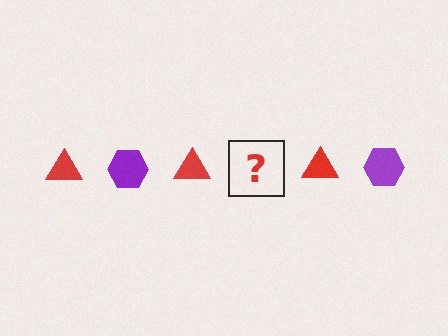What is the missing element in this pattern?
The missing element is a purple hexagon.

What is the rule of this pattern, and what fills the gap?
The rule is that the pattern alternates between red triangle and purple hexagon. The gap should be filled with a purple hexagon.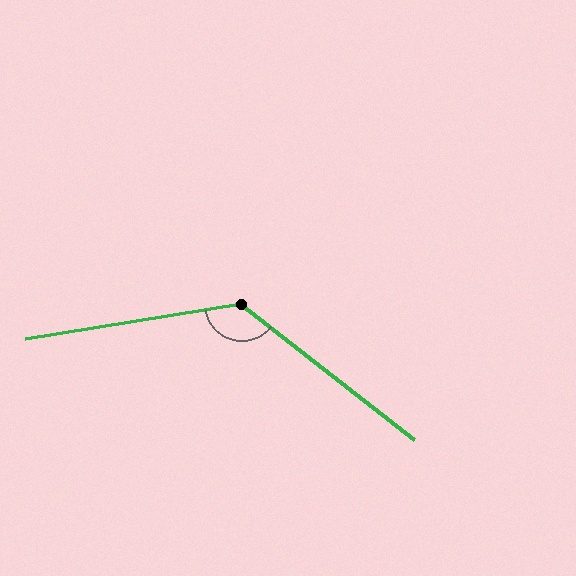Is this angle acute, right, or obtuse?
It is obtuse.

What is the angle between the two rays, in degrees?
Approximately 133 degrees.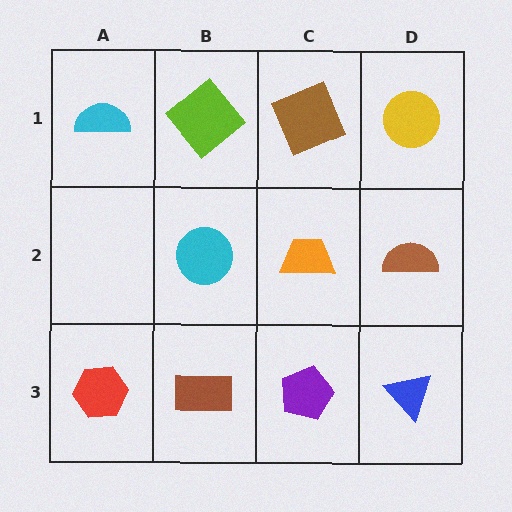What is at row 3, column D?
A blue triangle.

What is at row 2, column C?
An orange trapezoid.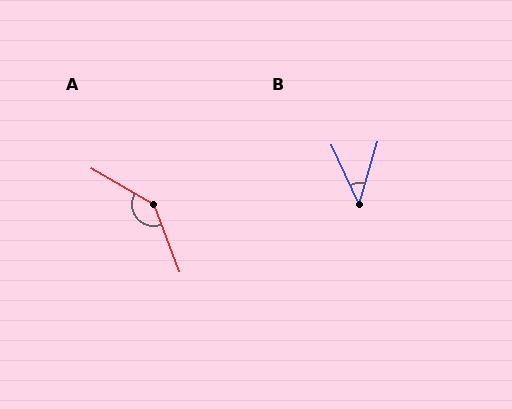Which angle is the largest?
A, at approximately 141 degrees.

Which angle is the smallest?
B, at approximately 41 degrees.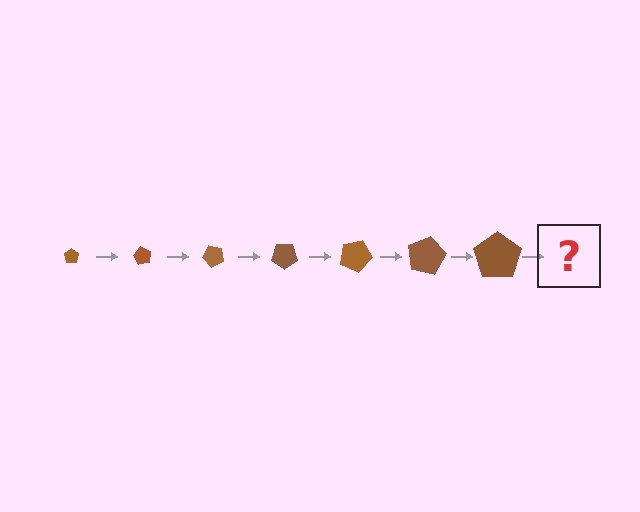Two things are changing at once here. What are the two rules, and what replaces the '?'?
The two rules are that the pentagon grows larger each step and it rotates 60 degrees each step. The '?' should be a pentagon, larger than the previous one and rotated 420 degrees from the start.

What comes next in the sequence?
The next element should be a pentagon, larger than the previous one and rotated 420 degrees from the start.